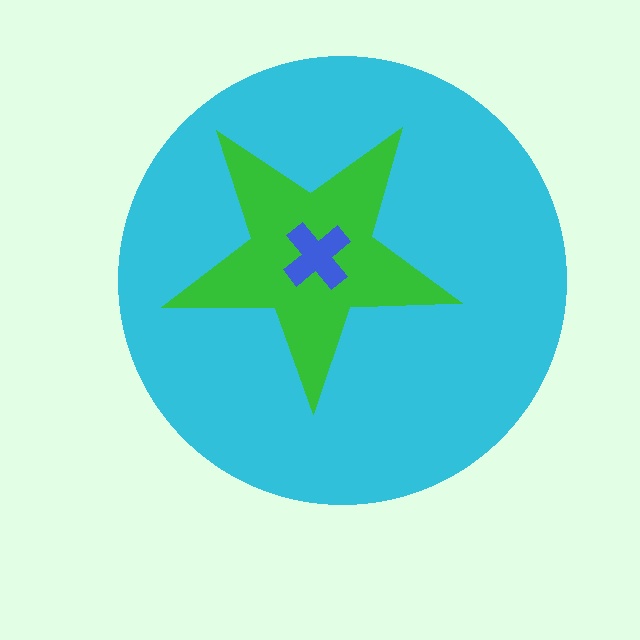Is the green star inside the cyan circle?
Yes.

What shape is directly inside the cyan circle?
The green star.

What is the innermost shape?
The blue cross.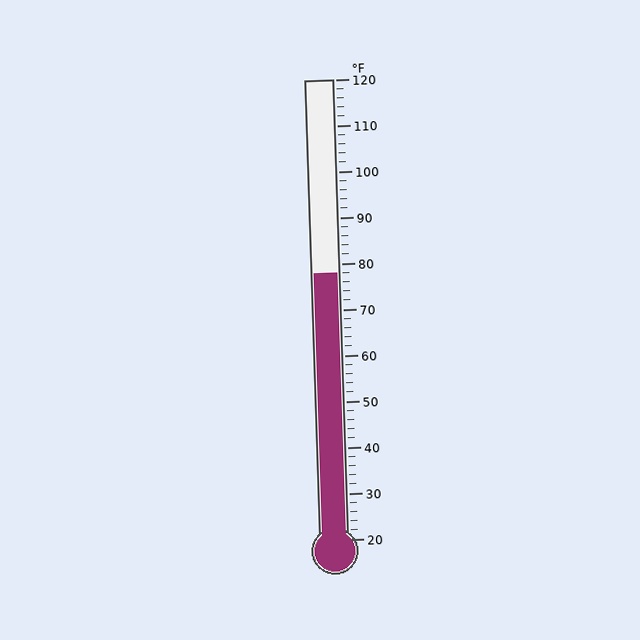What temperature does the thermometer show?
The thermometer shows approximately 78°F.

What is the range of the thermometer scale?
The thermometer scale ranges from 20°F to 120°F.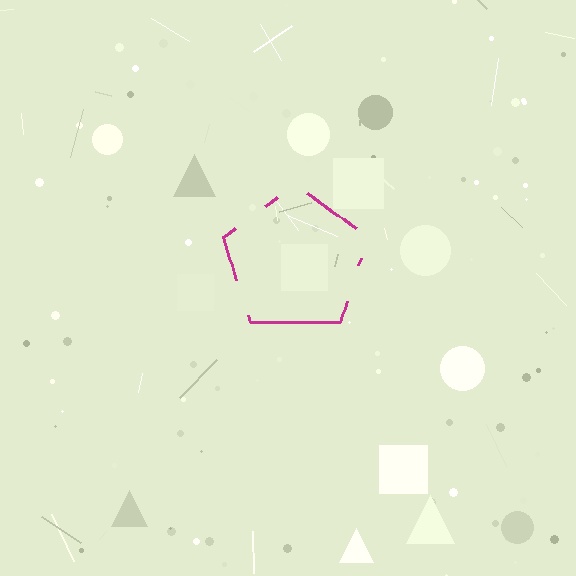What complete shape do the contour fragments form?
The contour fragments form a pentagon.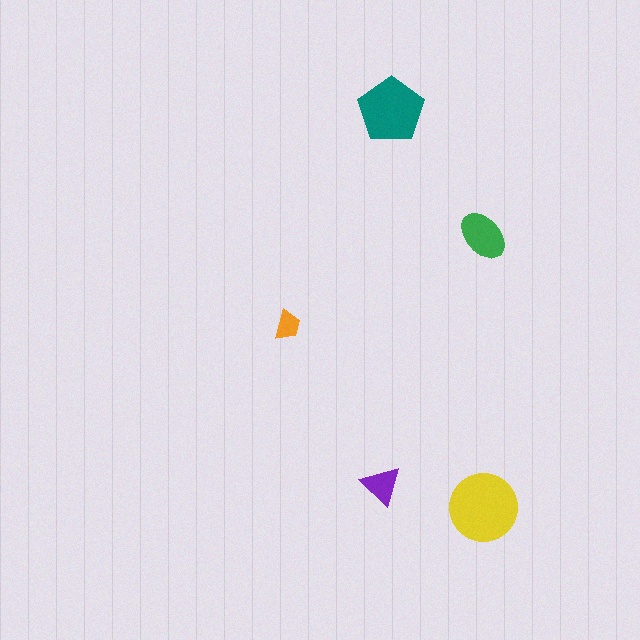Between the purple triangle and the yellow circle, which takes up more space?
The yellow circle.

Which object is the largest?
The yellow circle.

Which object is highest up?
The teal pentagon is topmost.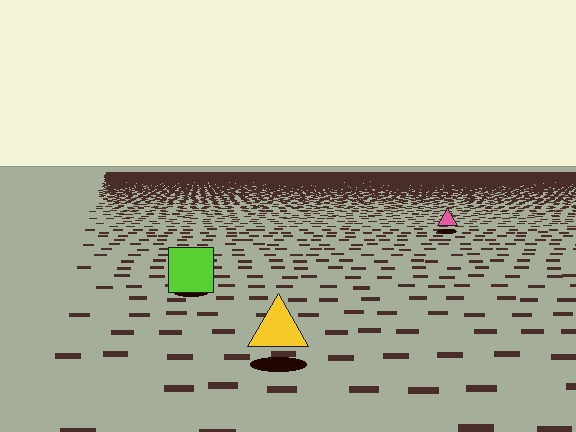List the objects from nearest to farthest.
From nearest to farthest: the yellow triangle, the lime square, the pink triangle.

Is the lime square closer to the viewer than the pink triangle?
Yes. The lime square is closer — you can tell from the texture gradient: the ground texture is coarser near it.